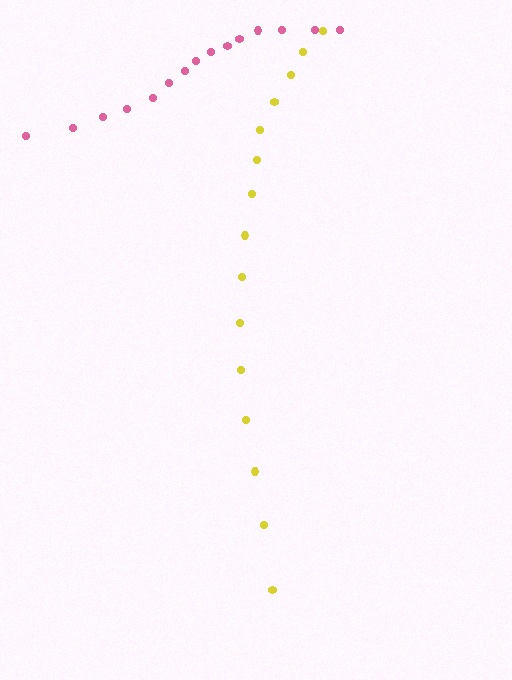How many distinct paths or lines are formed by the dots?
There are 2 distinct paths.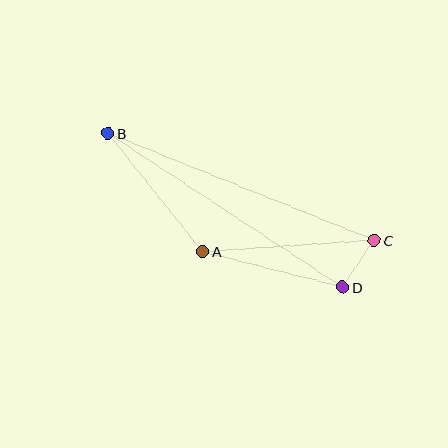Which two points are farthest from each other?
Points B and C are farthest from each other.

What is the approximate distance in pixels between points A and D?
The distance between A and D is approximately 144 pixels.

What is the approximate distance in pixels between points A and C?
The distance between A and C is approximately 172 pixels.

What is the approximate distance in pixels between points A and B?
The distance between A and B is approximately 151 pixels.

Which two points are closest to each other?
Points C and D are closest to each other.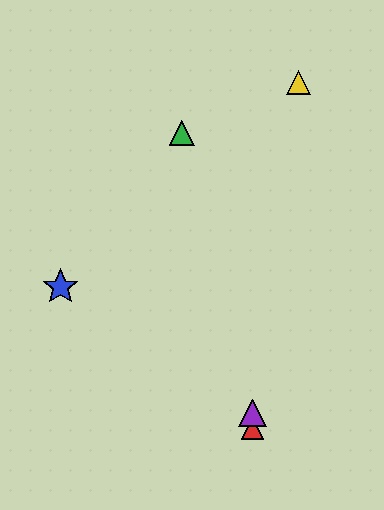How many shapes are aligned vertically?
2 shapes (the red triangle, the purple triangle) are aligned vertically.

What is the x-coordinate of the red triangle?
The red triangle is at x≈252.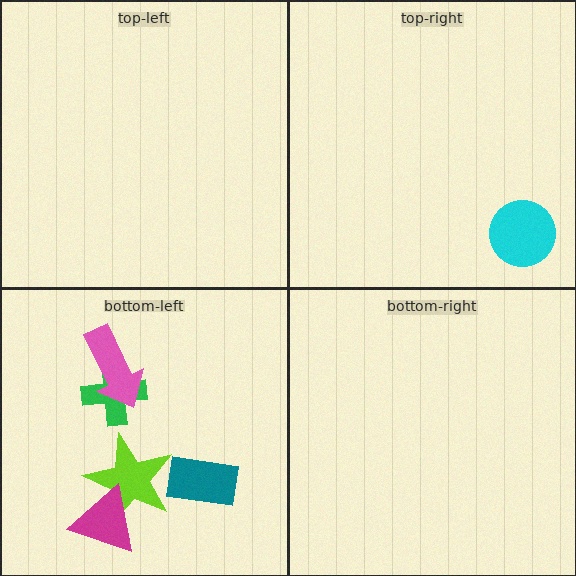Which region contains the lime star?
The bottom-left region.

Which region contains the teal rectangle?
The bottom-left region.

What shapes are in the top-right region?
The cyan circle.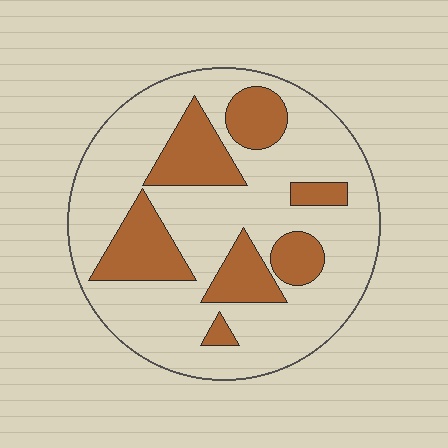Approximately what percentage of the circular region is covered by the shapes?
Approximately 25%.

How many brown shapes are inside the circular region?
7.